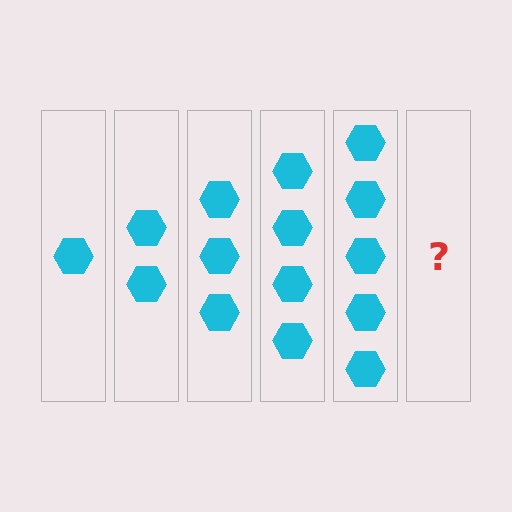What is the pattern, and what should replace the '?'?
The pattern is that each step adds one more hexagon. The '?' should be 6 hexagons.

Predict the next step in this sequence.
The next step is 6 hexagons.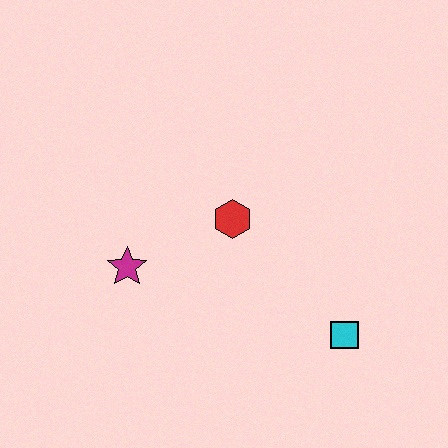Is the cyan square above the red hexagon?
No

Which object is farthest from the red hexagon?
The cyan square is farthest from the red hexagon.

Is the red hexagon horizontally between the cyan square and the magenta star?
Yes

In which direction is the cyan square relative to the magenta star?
The cyan square is to the right of the magenta star.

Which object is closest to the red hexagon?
The magenta star is closest to the red hexagon.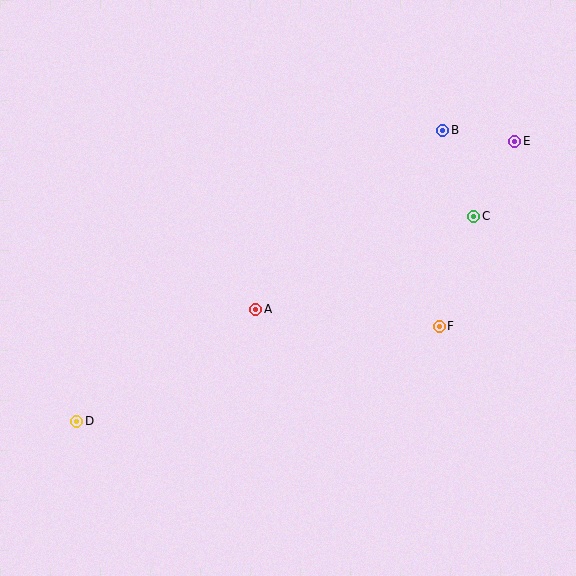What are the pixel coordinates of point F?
Point F is at (439, 326).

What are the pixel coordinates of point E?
Point E is at (515, 142).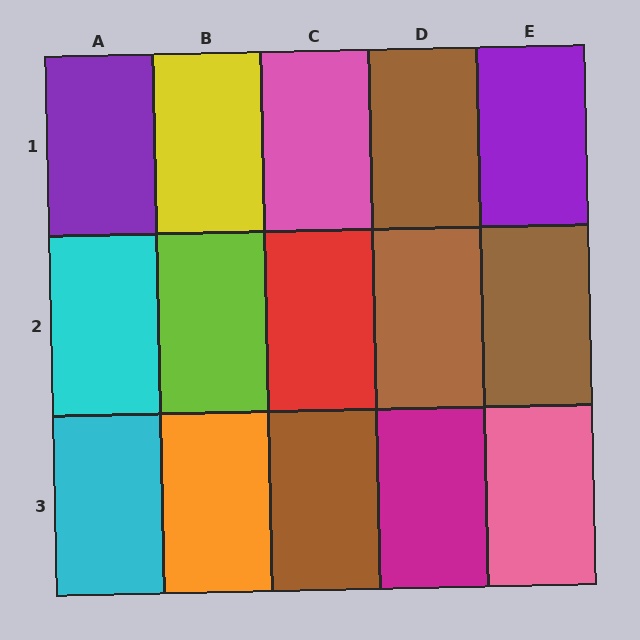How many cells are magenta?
1 cell is magenta.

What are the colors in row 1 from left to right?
Purple, yellow, pink, brown, purple.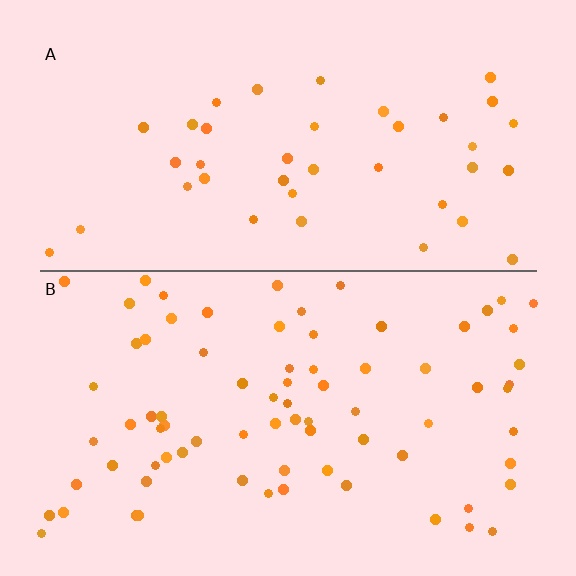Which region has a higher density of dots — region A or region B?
B (the bottom).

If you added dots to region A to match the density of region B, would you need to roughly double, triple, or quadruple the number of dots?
Approximately double.